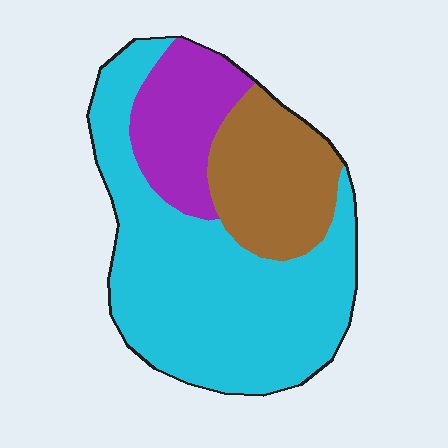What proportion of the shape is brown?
Brown covers about 25% of the shape.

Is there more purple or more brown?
Brown.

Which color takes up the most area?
Cyan, at roughly 60%.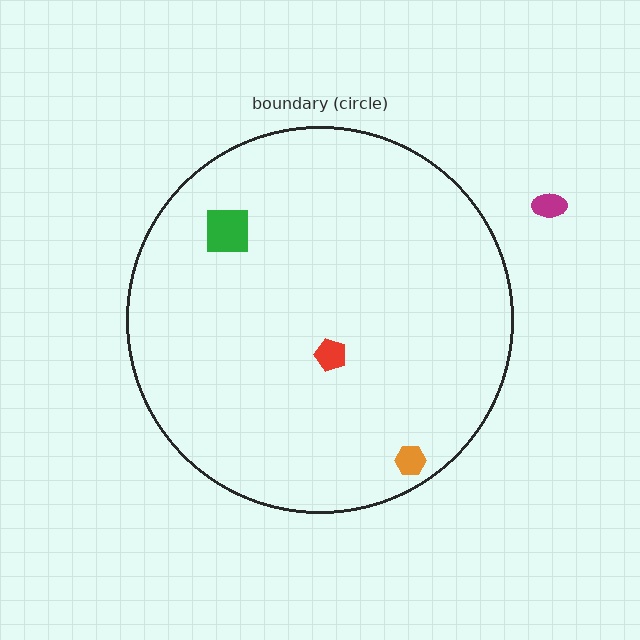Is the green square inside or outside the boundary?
Inside.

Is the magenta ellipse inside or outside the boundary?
Outside.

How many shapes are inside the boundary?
3 inside, 1 outside.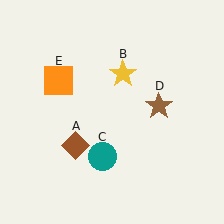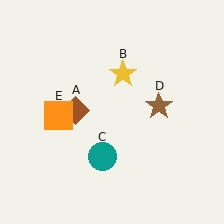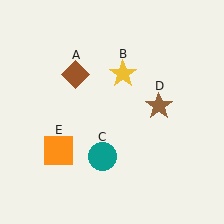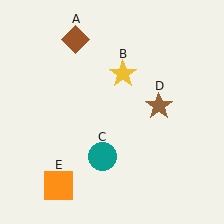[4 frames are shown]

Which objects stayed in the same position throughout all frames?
Yellow star (object B) and teal circle (object C) and brown star (object D) remained stationary.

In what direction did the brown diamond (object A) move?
The brown diamond (object A) moved up.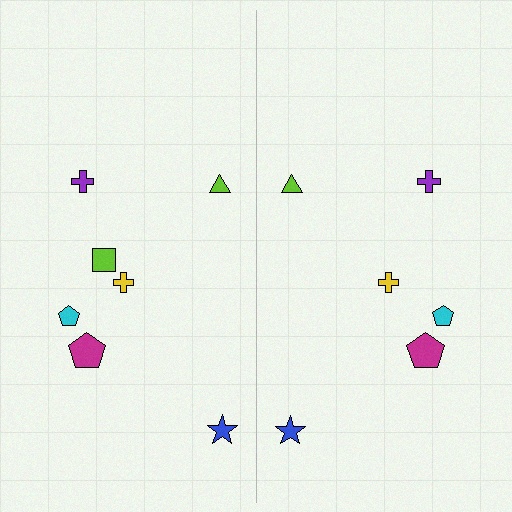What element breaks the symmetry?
A lime square is missing from the right side.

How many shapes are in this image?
There are 13 shapes in this image.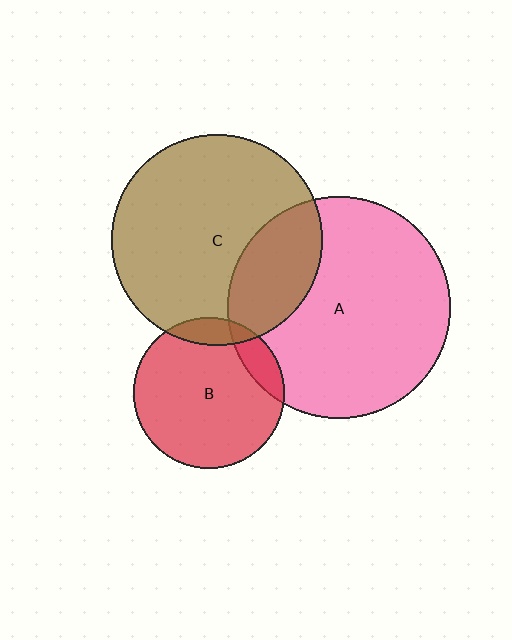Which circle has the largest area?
Circle A (pink).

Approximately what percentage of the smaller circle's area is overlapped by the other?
Approximately 10%.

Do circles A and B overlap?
Yes.